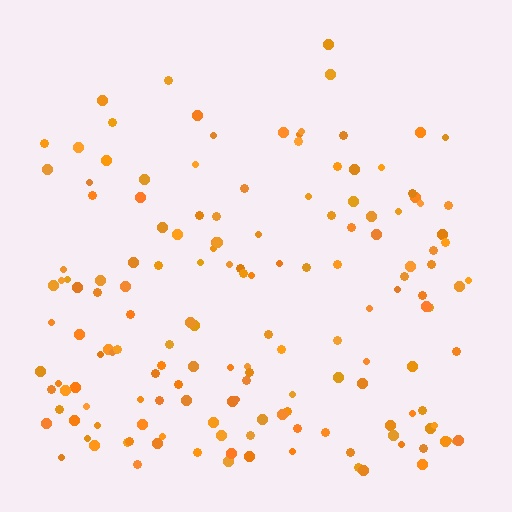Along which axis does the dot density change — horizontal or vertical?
Vertical.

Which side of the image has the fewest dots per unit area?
The top.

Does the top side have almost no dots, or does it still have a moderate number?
Still a moderate number, just noticeably fewer than the bottom.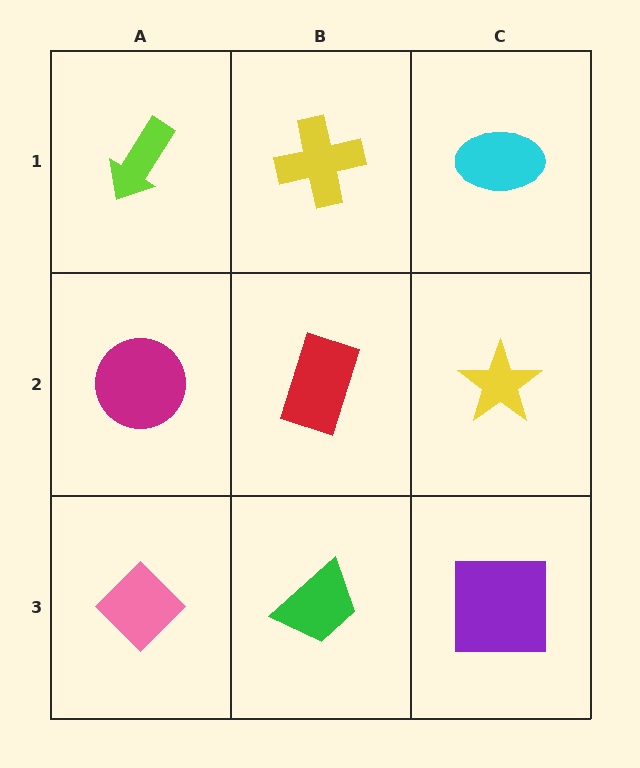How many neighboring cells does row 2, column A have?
3.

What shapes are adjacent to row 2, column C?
A cyan ellipse (row 1, column C), a purple square (row 3, column C), a red rectangle (row 2, column B).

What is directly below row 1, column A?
A magenta circle.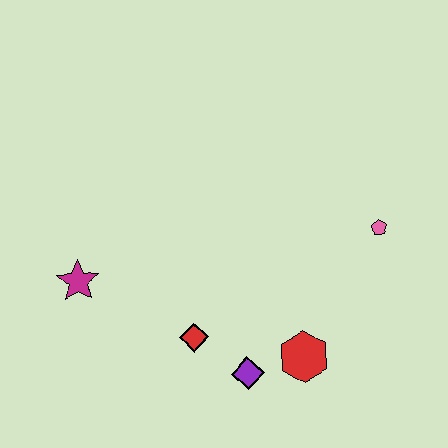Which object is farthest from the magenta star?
The pink pentagon is farthest from the magenta star.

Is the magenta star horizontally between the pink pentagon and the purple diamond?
No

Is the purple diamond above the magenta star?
No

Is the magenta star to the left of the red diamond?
Yes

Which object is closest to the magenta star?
The red diamond is closest to the magenta star.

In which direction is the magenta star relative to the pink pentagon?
The magenta star is to the left of the pink pentagon.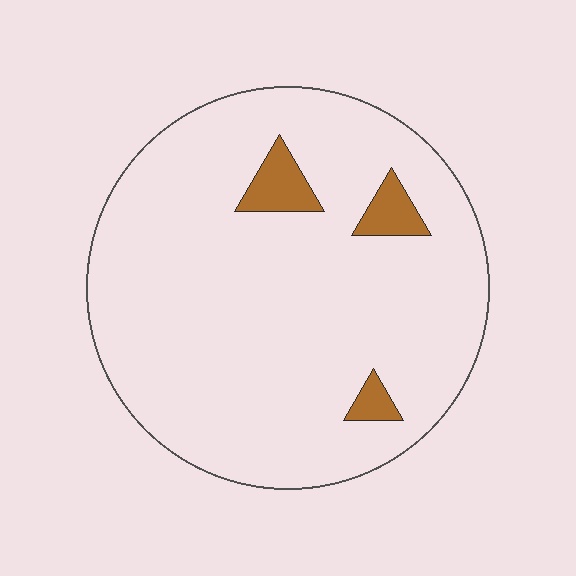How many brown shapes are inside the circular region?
3.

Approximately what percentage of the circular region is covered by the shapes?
Approximately 5%.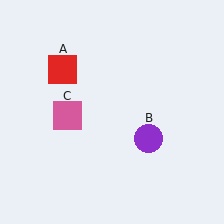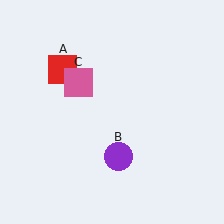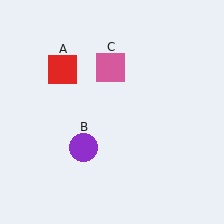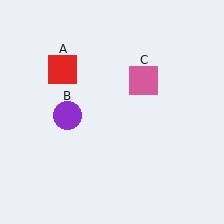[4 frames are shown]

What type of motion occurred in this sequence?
The purple circle (object B), pink square (object C) rotated clockwise around the center of the scene.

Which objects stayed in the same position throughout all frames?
Red square (object A) remained stationary.